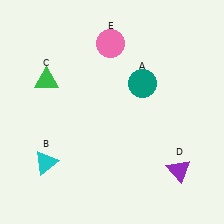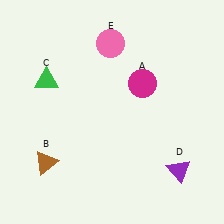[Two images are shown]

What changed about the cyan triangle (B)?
In Image 1, B is cyan. In Image 2, it changed to brown.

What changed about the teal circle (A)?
In Image 1, A is teal. In Image 2, it changed to magenta.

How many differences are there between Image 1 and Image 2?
There are 2 differences between the two images.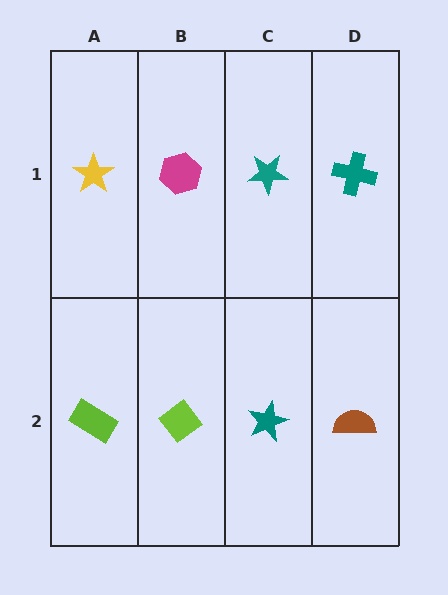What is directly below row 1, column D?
A brown semicircle.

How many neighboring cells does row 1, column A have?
2.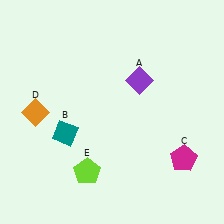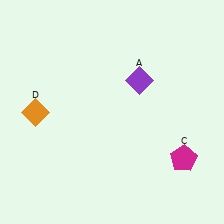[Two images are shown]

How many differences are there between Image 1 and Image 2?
There are 2 differences between the two images.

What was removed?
The lime pentagon (E), the teal diamond (B) were removed in Image 2.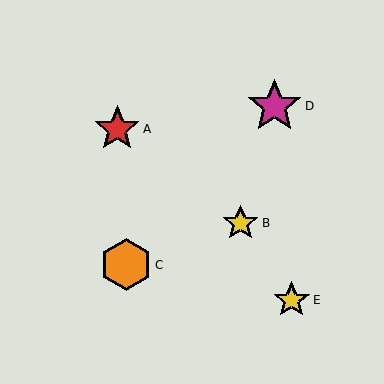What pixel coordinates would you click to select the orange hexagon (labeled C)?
Click at (126, 265) to select the orange hexagon C.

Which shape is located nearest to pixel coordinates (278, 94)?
The magenta star (labeled D) at (274, 106) is nearest to that location.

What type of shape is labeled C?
Shape C is an orange hexagon.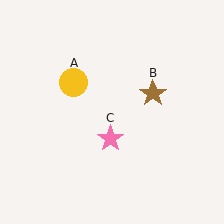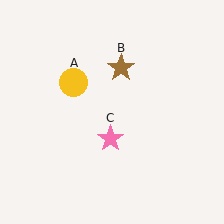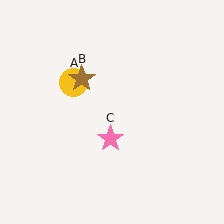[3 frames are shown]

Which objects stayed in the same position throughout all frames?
Yellow circle (object A) and pink star (object C) remained stationary.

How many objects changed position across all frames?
1 object changed position: brown star (object B).